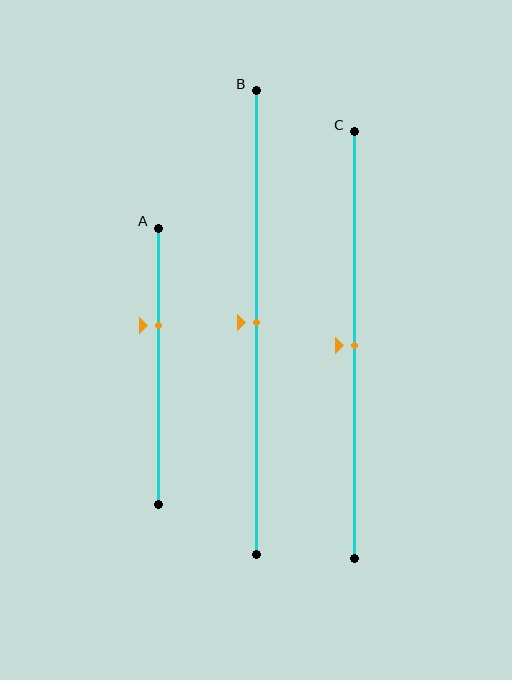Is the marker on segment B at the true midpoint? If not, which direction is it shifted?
Yes, the marker on segment B is at the true midpoint.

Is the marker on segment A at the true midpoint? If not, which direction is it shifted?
No, the marker on segment A is shifted upward by about 15% of the segment length.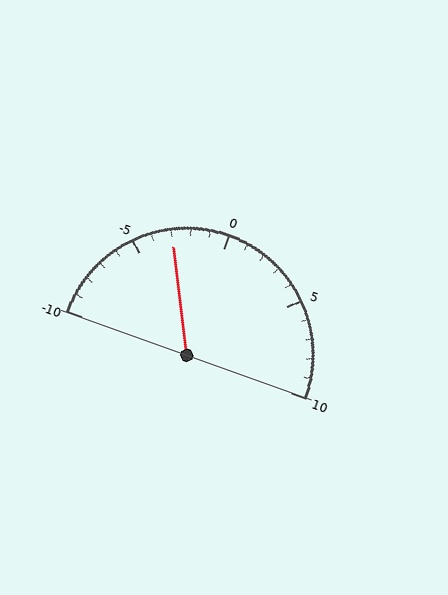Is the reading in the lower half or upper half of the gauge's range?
The reading is in the lower half of the range (-10 to 10).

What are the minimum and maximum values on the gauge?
The gauge ranges from -10 to 10.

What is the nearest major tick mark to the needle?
The nearest major tick mark is -5.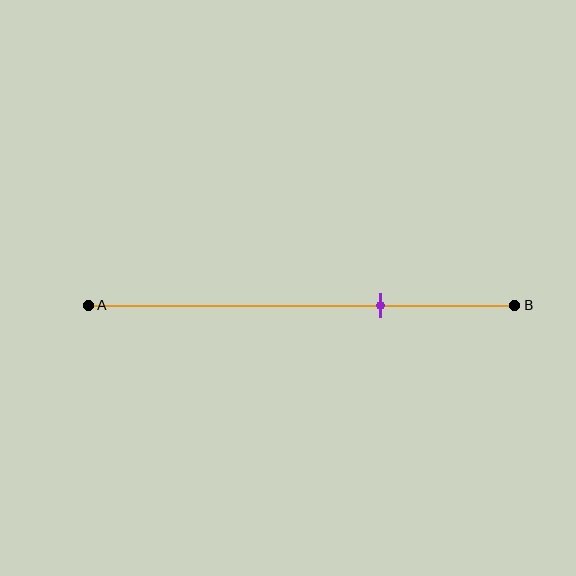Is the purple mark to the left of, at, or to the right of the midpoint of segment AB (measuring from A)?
The purple mark is to the right of the midpoint of segment AB.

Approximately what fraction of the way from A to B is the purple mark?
The purple mark is approximately 70% of the way from A to B.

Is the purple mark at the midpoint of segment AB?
No, the mark is at about 70% from A, not at the 50% midpoint.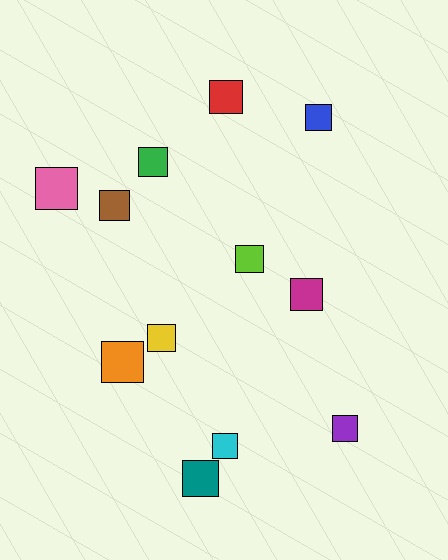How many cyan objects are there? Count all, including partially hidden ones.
There is 1 cyan object.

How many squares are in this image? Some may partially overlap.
There are 12 squares.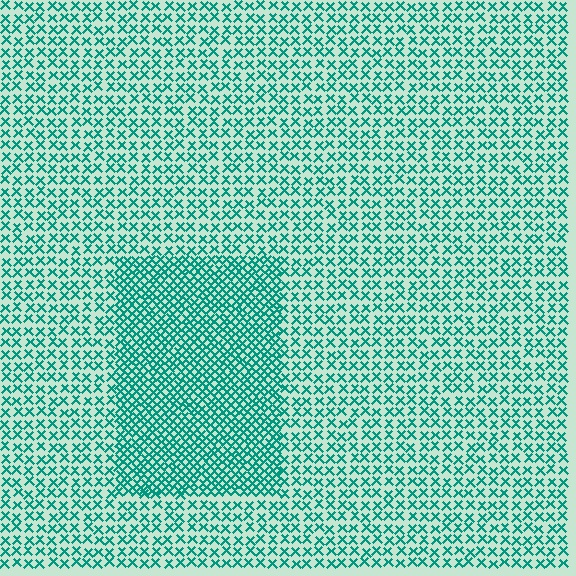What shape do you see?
I see a rectangle.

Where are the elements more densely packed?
The elements are more densely packed inside the rectangle boundary.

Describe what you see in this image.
The image contains small teal elements arranged at two different densities. A rectangle-shaped region is visible where the elements are more densely packed than the surrounding area.